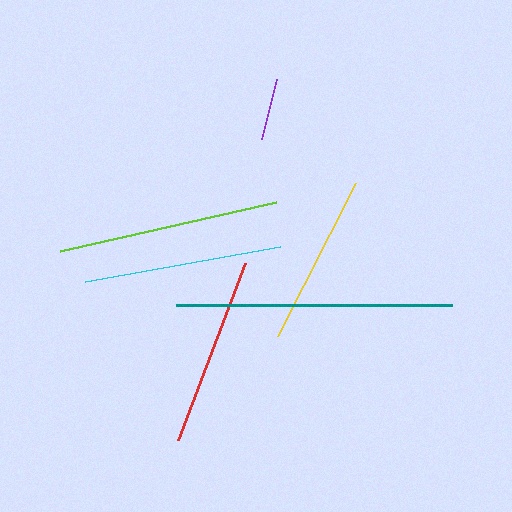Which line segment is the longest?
The teal line is the longest at approximately 276 pixels.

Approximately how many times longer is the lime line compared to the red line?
The lime line is approximately 1.2 times the length of the red line.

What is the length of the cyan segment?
The cyan segment is approximately 199 pixels long.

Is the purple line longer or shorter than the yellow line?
The yellow line is longer than the purple line.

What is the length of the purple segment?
The purple segment is approximately 62 pixels long.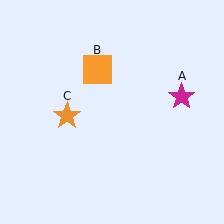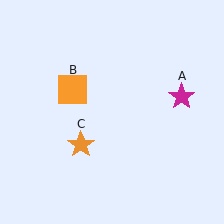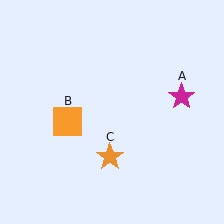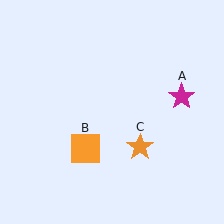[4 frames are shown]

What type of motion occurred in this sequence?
The orange square (object B), orange star (object C) rotated counterclockwise around the center of the scene.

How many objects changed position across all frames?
2 objects changed position: orange square (object B), orange star (object C).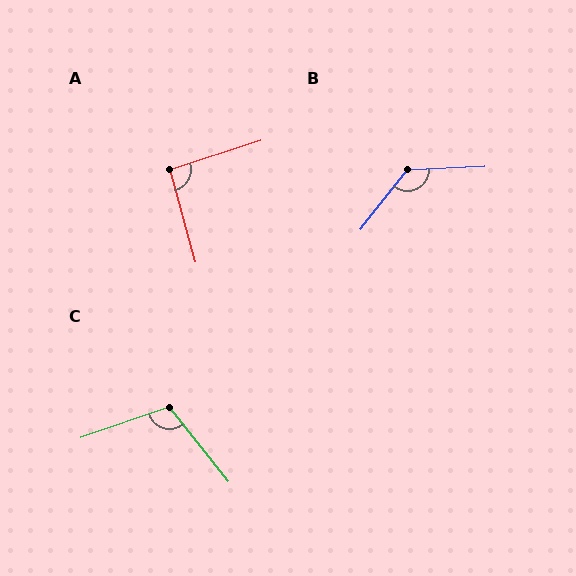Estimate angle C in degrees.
Approximately 109 degrees.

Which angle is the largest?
B, at approximately 131 degrees.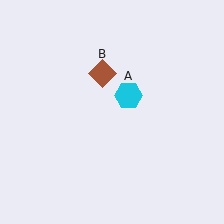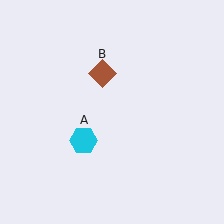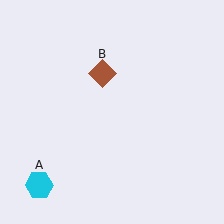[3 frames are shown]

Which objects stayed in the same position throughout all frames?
Brown diamond (object B) remained stationary.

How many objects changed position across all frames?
1 object changed position: cyan hexagon (object A).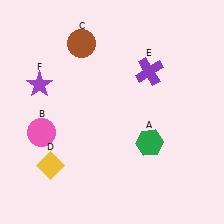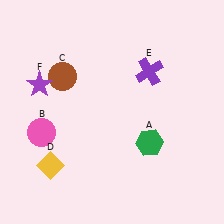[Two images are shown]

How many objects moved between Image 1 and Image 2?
1 object moved between the two images.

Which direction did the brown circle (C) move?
The brown circle (C) moved down.